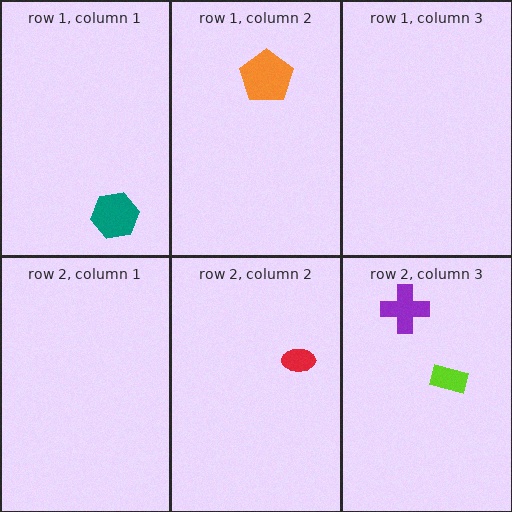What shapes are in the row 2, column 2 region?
The red ellipse.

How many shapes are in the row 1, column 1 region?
1.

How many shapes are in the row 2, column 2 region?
1.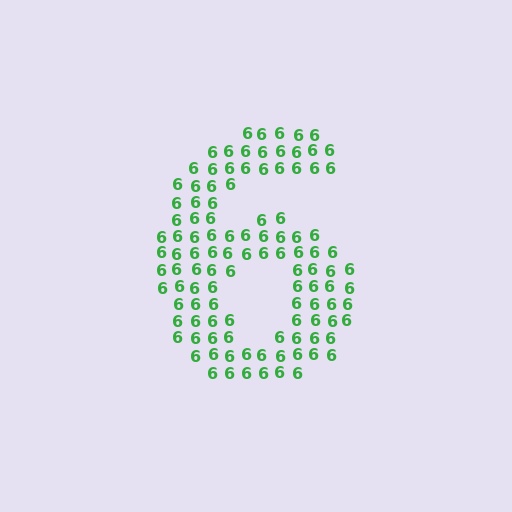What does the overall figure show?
The overall figure shows the digit 6.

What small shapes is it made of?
It is made of small digit 6's.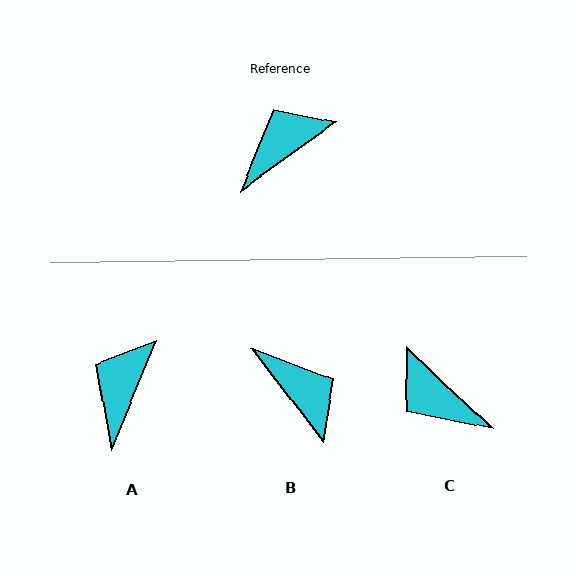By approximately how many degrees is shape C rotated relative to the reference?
Approximately 101 degrees counter-clockwise.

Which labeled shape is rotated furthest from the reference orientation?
C, about 101 degrees away.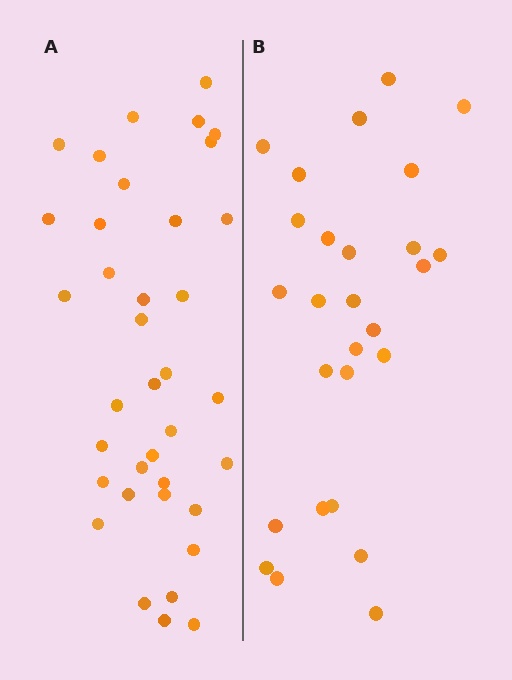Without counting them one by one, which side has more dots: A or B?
Region A (the left region) has more dots.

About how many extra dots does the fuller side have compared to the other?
Region A has roughly 10 or so more dots than region B.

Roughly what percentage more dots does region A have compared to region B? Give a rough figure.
About 35% more.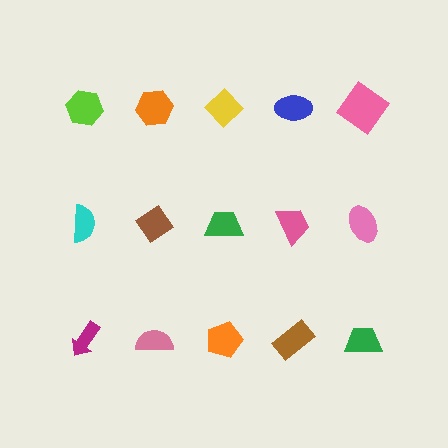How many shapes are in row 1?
5 shapes.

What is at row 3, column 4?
A brown rectangle.